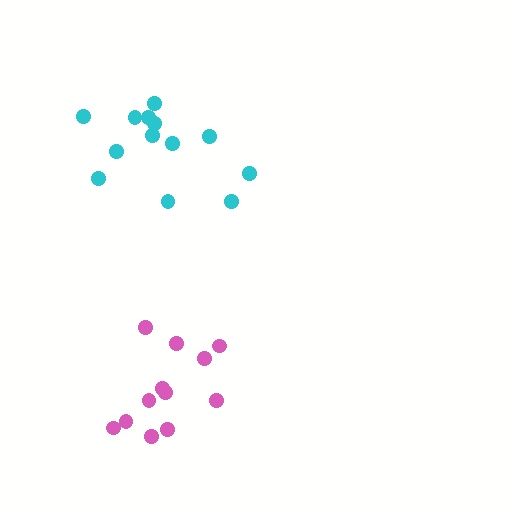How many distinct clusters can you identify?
There are 2 distinct clusters.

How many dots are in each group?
Group 1: 13 dots, Group 2: 12 dots (25 total).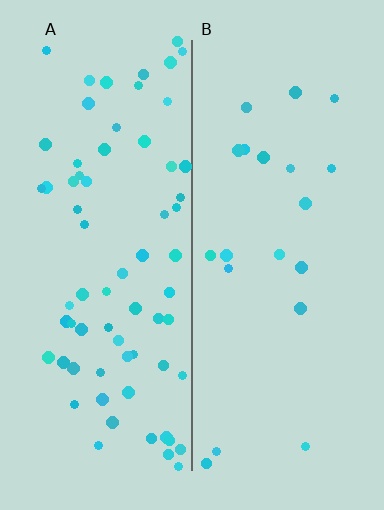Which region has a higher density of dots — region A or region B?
A (the left).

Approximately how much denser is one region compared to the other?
Approximately 3.4× — region A over region B.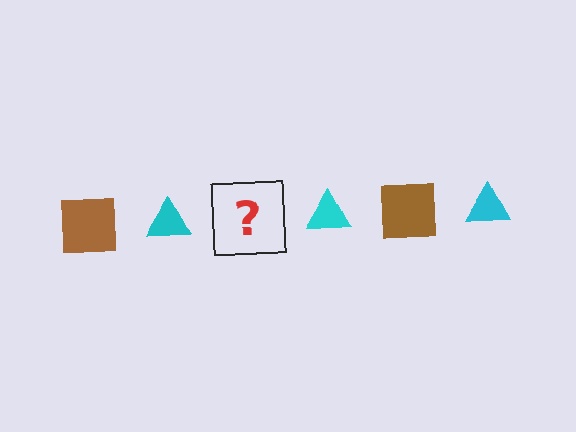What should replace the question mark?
The question mark should be replaced with a brown square.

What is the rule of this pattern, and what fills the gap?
The rule is that the pattern alternates between brown square and cyan triangle. The gap should be filled with a brown square.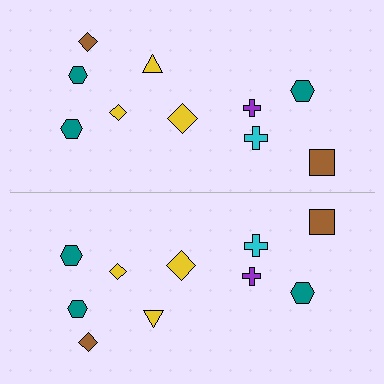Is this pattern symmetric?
Yes, this pattern has bilateral (reflection) symmetry.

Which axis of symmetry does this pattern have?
The pattern has a horizontal axis of symmetry running through the center of the image.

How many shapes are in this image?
There are 20 shapes in this image.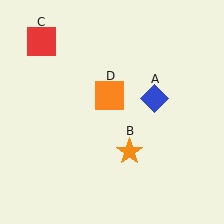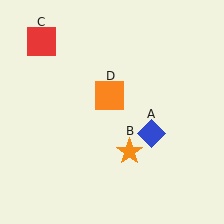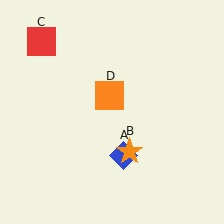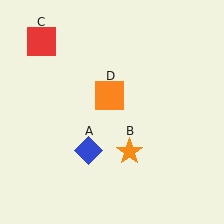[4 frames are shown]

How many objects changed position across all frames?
1 object changed position: blue diamond (object A).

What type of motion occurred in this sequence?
The blue diamond (object A) rotated clockwise around the center of the scene.